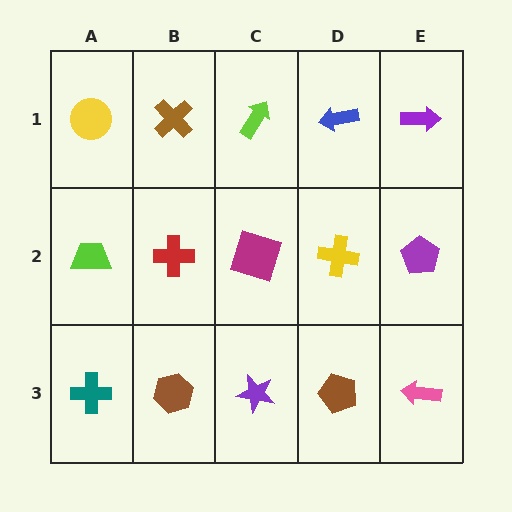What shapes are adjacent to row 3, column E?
A purple pentagon (row 2, column E), a brown pentagon (row 3, column D).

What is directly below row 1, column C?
A magenta square.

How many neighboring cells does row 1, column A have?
2.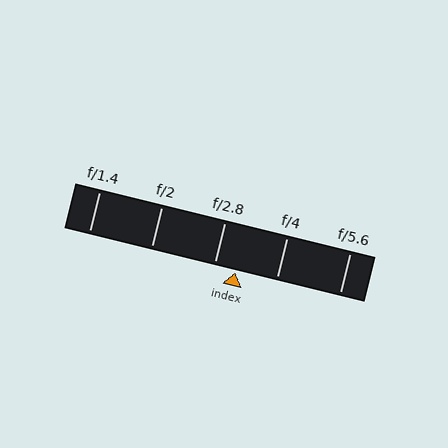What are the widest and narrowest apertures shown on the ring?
The widest aperture shown is f/1.4 and the narrowest is f/5.6.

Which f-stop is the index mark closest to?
The index mark is closest to f/2.8.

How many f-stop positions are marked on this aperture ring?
There are 5 f-stop positions marked.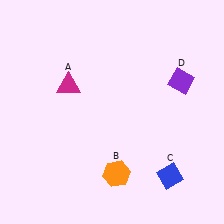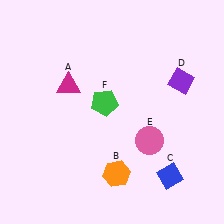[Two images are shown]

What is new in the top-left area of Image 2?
A green pentagon (F) was added in the top-left area of Image 2.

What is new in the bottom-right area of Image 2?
A pink circle (E) was added in the bottom-right area of Image 2.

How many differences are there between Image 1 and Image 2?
There are 2 differences between the two images.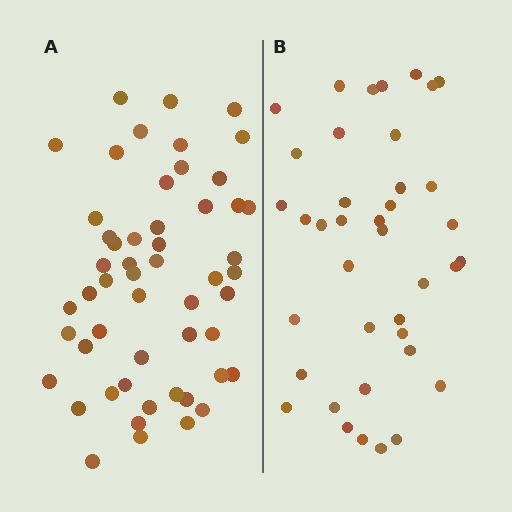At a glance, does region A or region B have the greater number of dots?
Region A (the left region) has more dots.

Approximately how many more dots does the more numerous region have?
Region A has approximately 15 more dots than region B.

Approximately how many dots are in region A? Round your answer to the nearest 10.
About 50 dots. (The exact count is 53, which rounds to 50.)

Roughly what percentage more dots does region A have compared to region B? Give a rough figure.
About 35% more.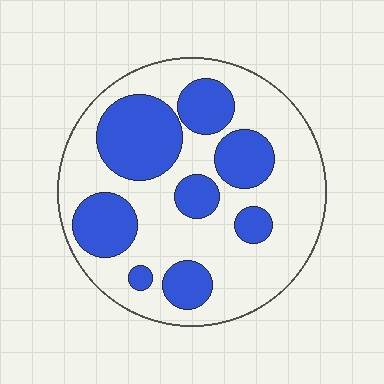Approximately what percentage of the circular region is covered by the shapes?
Approximately 35%.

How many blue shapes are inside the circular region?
8.